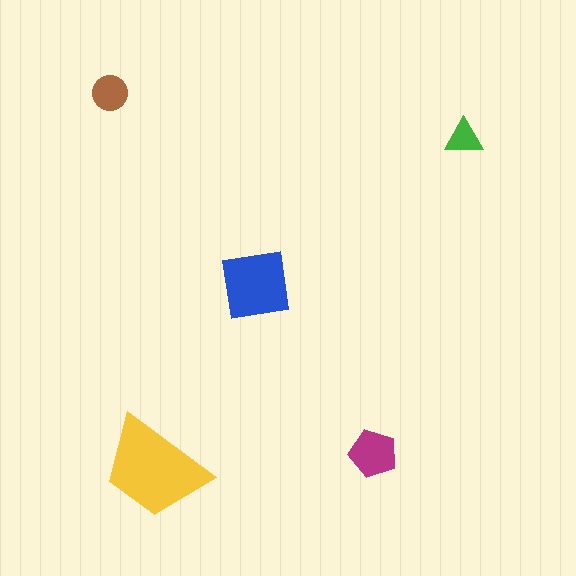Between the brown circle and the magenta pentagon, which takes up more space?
The magenta pentagon.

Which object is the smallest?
The green triangle.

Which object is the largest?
The yellow trapezoid.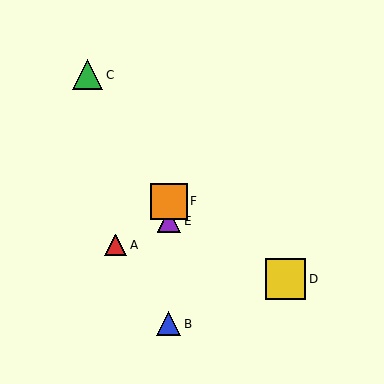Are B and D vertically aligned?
No, B is at x≈169 and D is at x≈285.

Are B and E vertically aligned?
Yes, both are at x≈169.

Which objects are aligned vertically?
Objects B, E, F are aligned vertically.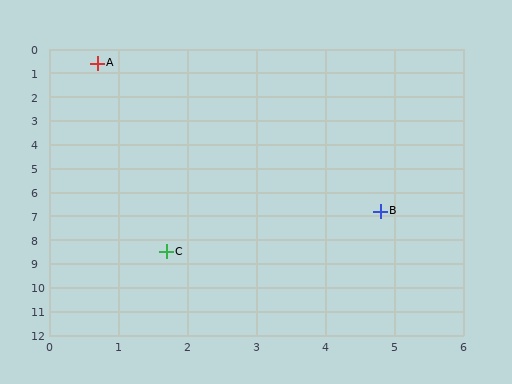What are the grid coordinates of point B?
Point B is at approximately (4.8, 6.8).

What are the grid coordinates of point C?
Point C is at approximately (1.7, 8.5).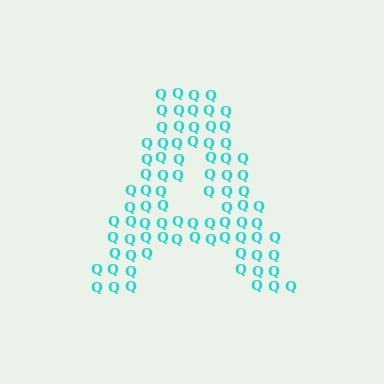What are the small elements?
The small elements are letter Q's.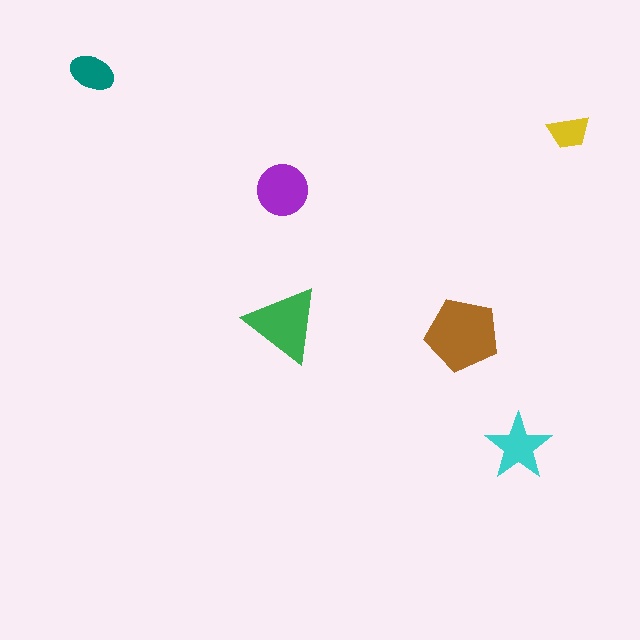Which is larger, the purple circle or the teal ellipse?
The purple circle.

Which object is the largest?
The brown pentagon.